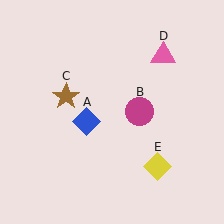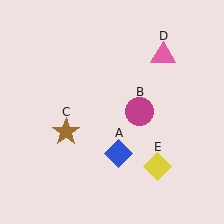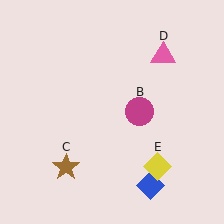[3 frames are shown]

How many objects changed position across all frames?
2 objects changed position: blue diamond (object A), brown star (object C).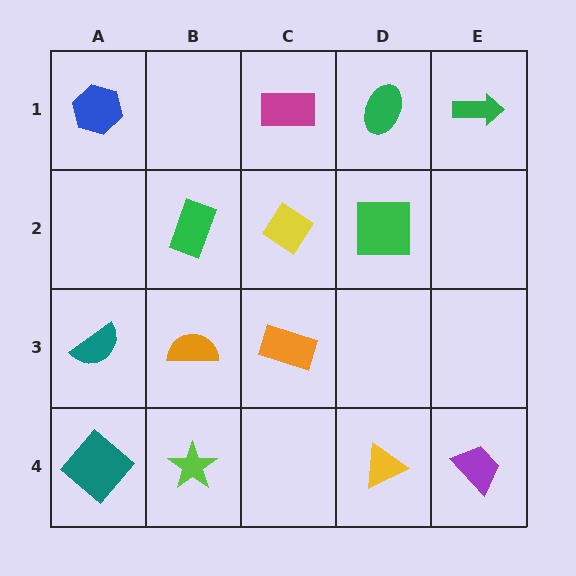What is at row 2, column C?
A yellow diamond.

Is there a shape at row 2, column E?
No, that cell is empty.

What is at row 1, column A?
A blue hexagon.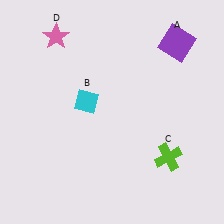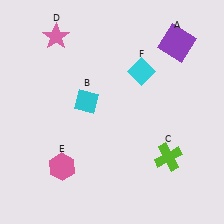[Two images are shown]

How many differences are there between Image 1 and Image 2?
There are 2 differences between the two images.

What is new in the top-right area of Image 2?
A cyan diamond (F) was added in the top-right area of Image 2.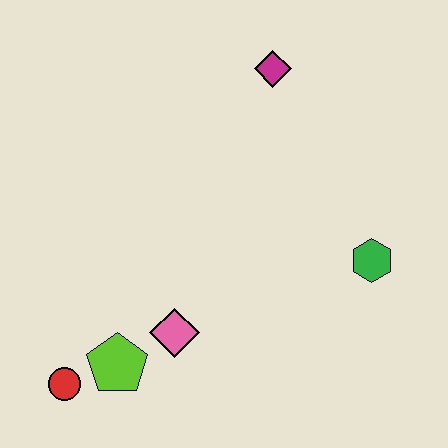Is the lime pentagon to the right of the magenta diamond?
No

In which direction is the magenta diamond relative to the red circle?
The magenta diamond is above the red circle.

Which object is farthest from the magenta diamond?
The red circle is farthest from the magenta diamond.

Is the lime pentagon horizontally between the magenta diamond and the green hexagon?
No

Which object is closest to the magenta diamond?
The green hexagon is closest to the magenta diamond.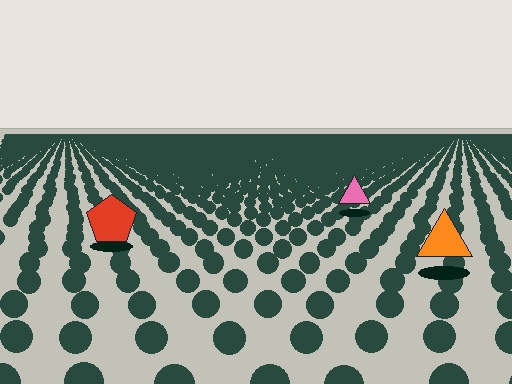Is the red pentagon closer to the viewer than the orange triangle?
No. The orange triangle is closer — you can tell from the texture gradient: the ground texture is coarser near it.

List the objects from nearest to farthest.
From nearest to farthest: the orange triangle, the red pentagon, the pink triangle.